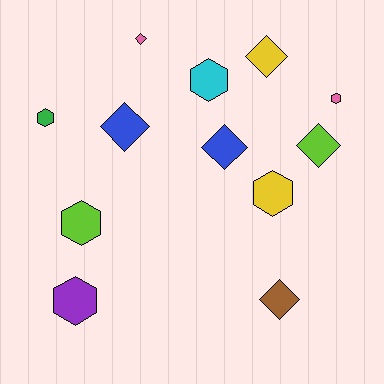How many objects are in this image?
There are 12 objects.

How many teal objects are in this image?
There are no teal objects.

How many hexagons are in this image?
There are 6 hexagons.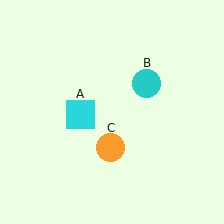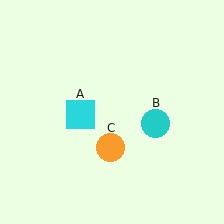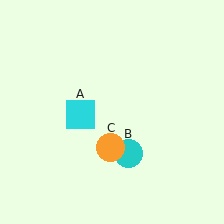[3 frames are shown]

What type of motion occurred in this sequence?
The cyan circle (object B) rotated clockwise around the center of the scene.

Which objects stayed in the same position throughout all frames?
Cyan square (object A) and orange circle (object C) remained stationary.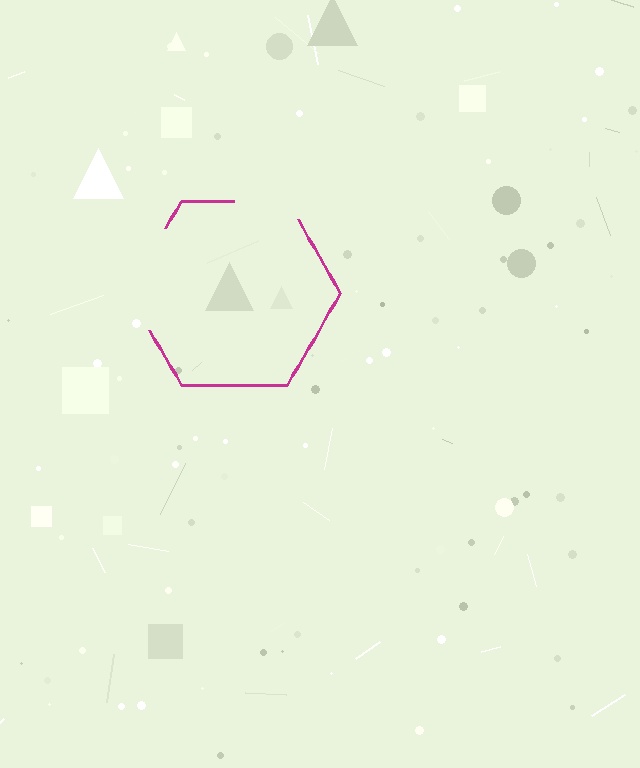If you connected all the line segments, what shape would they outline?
They would outline a hexagon.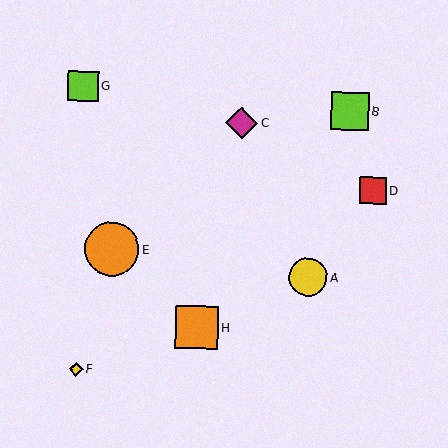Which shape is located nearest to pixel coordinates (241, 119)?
The magenta diamond (labeled C) at (242, 123) is nearest to that location.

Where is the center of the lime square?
The center of the lime square is at (350, 111).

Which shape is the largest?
The orange circle (labeled E) is the largest.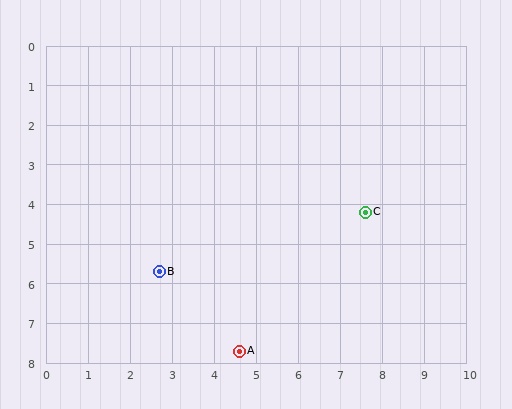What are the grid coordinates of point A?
Point A is at approximately (4.6, 7.7).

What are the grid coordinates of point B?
Point B is at approximately (2.7, 5.7).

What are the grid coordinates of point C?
Point C is at approximately (7.6, 4.2).